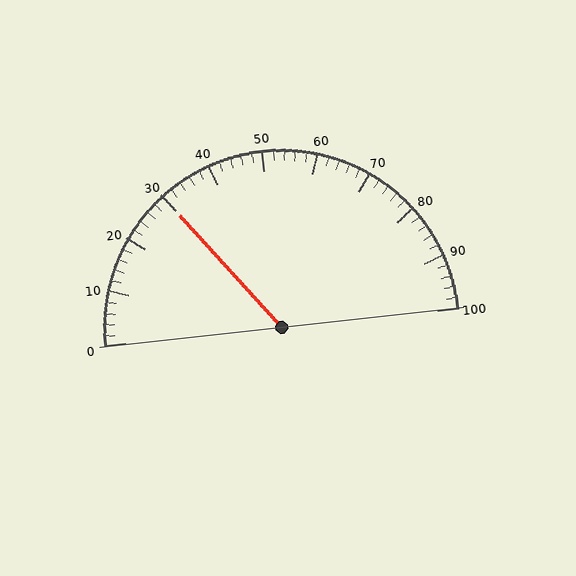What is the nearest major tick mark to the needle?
The nearest major tick mark is 30.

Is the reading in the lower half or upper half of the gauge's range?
The reading is in the lower half of the range (0 to 100).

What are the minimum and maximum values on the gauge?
The gauge ranges from 0 to 100.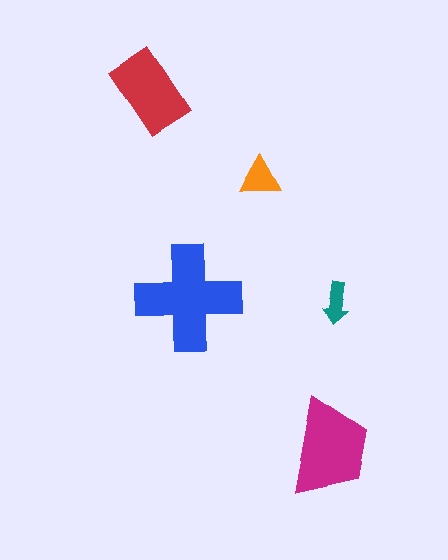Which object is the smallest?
The teal arrow.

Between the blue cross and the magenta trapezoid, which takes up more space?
The blue cross.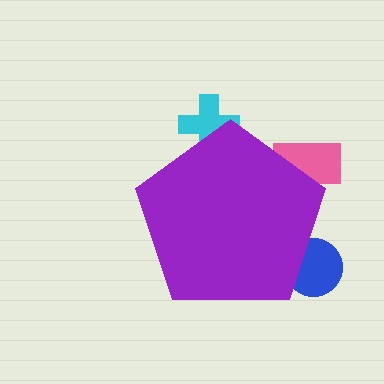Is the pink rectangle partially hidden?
Yes, the pink rectangle is partially hidden behind the purple pentagon.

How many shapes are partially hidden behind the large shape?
3 shapes are partially hidden.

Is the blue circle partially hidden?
Yes, the blue circle is partially hidden behind the purple pentagon.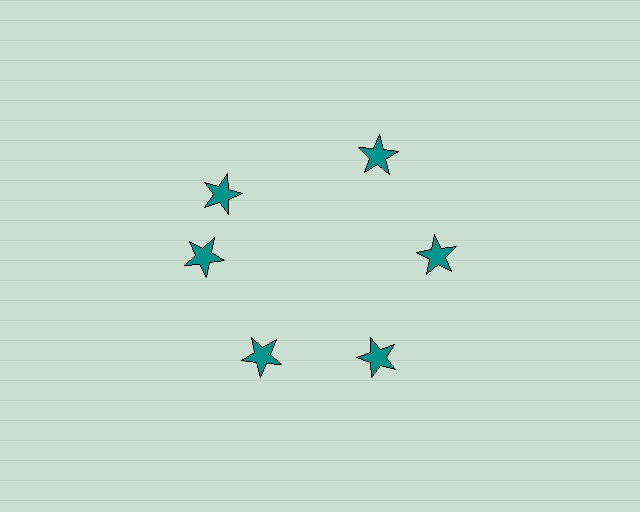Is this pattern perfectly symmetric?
No. The 6 teal stars are arranged in a ring, but one element near the 11 o'clock position is rotated out of alignment along the ring, breaking the 6-fold rotational symmetry.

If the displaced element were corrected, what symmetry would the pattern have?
It would have 6-fold rotational symmetry — the pattern would map onto itself every 60 degrees.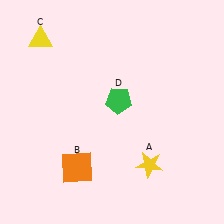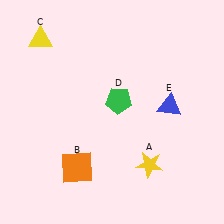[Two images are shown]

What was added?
A blue triangle (E) was added in Image 2.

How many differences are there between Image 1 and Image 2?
There is 1 difference between the two images.